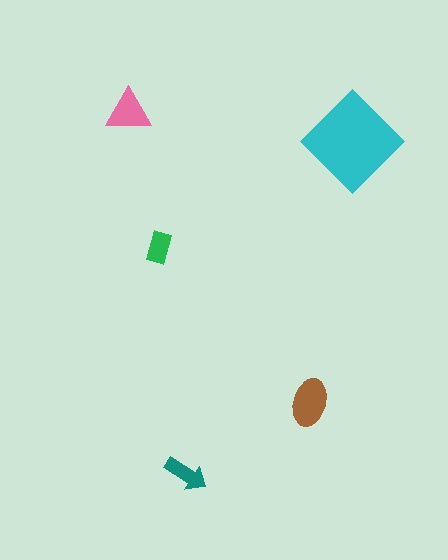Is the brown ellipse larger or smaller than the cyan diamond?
Smaller.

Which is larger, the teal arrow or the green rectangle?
The teal arrow.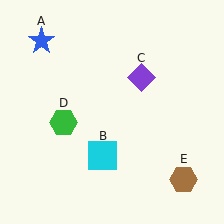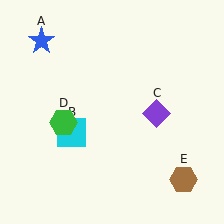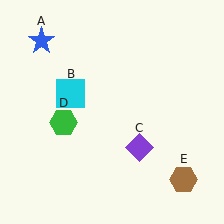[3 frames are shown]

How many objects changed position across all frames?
2 objects changed position: cyan square (object B), purple diamond (object C).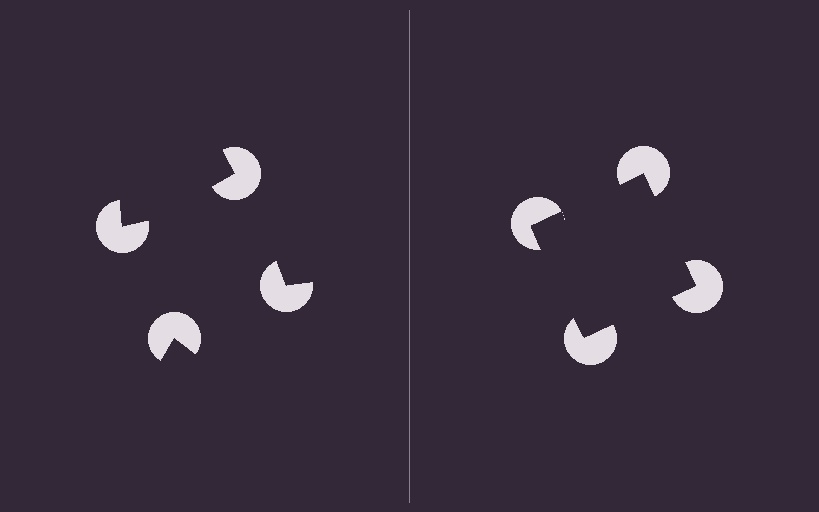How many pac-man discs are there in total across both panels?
8 — 4 on each side.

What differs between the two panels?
The pac-man discs are positioned identically on both sides; only the wedge orientations differ. On the right they align to a square; on the left they are misaligned.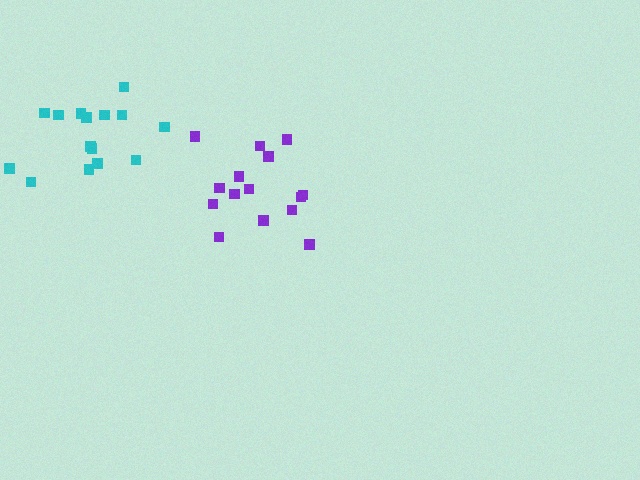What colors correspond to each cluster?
The clusters are colored: purple, cyan.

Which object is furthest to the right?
The purple cluster is rightmost.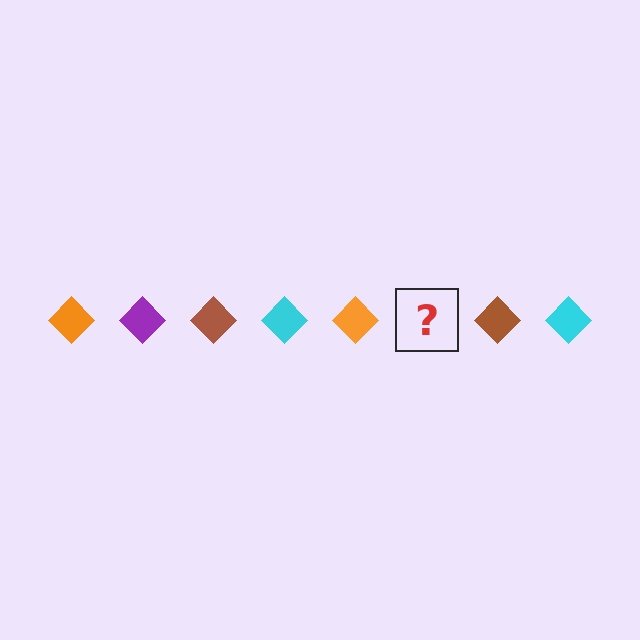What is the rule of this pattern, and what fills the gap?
The rule is that the pattern cycles through orange, purple, brown, cyan diamonds. The gap should be filled with a purple diamond.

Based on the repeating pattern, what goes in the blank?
The blank should be a purple diamond.